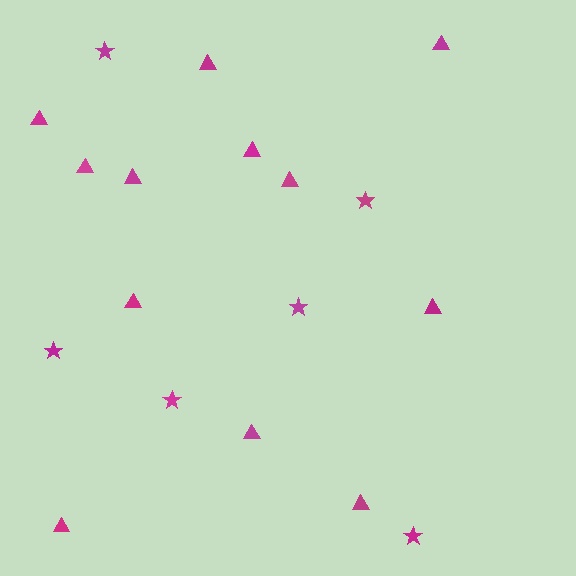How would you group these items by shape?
There are 2 groups: one group of triangles (12) and one group of stars (6).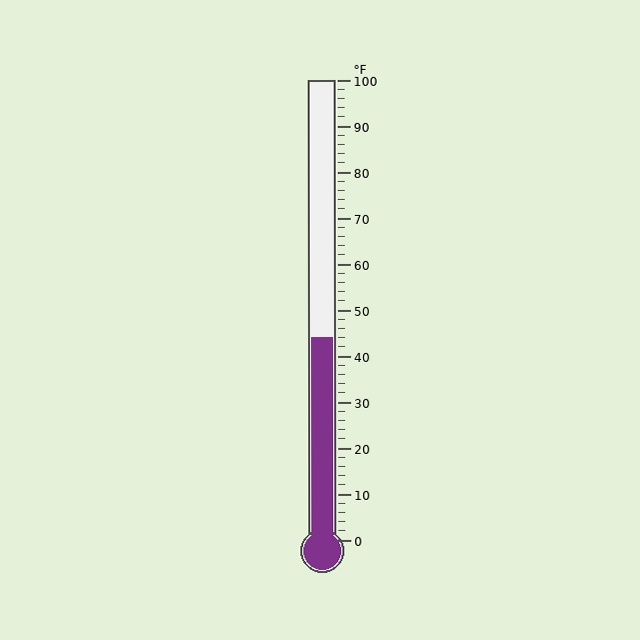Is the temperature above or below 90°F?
The temperature is below 90°F.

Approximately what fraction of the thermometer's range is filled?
The thermometer is filled to approximately 45% of its range.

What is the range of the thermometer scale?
The thermometer scale ranges from 0°F to 100°F.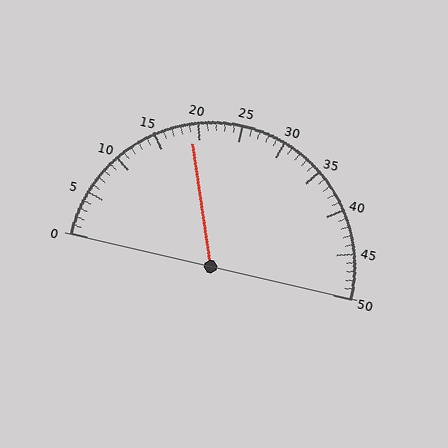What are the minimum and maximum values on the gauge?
The gauge ranges from 0 to 50.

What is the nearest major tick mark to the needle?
The nearest major tick mark is 20.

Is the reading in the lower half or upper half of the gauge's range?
The reading is in the lower half of the range (0 to 50).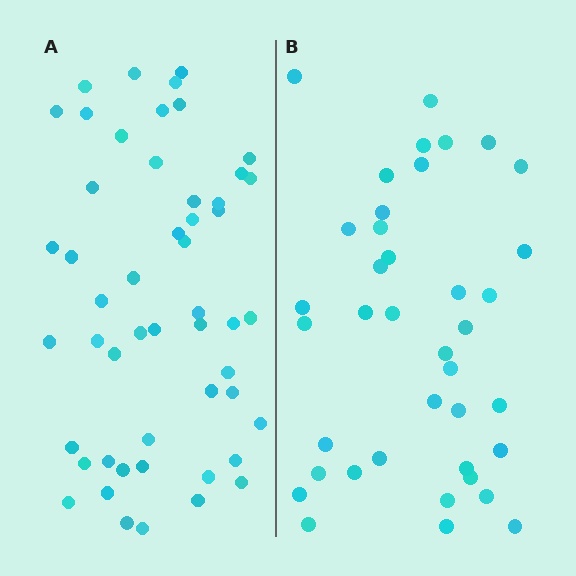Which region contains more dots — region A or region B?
Region A (the left region) has more dots.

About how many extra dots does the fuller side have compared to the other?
Region A has roughly 12 or so more dots than region B.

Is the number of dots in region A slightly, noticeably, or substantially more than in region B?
Region A has noticeably more, but not dramatically so. The ratio is roughly 1.3 to 1.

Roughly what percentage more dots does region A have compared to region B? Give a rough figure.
About 30% more.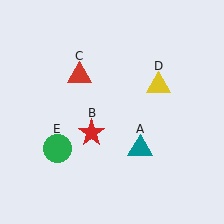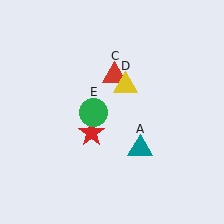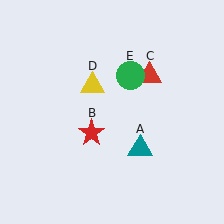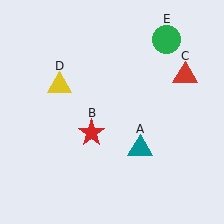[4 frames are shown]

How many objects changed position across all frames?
3 objects changed position: red triangle (object C), yellow triangle (object D), green circle (object E).